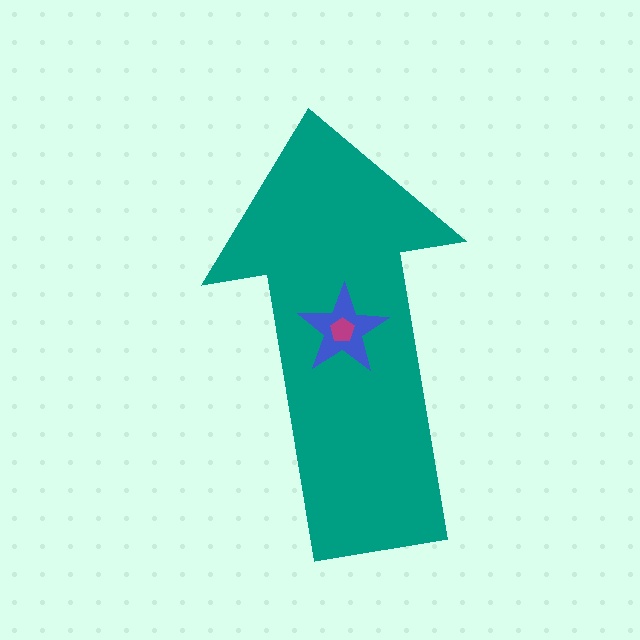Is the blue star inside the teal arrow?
Yes.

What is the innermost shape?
The magenta pentagon.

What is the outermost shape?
The teal arrow.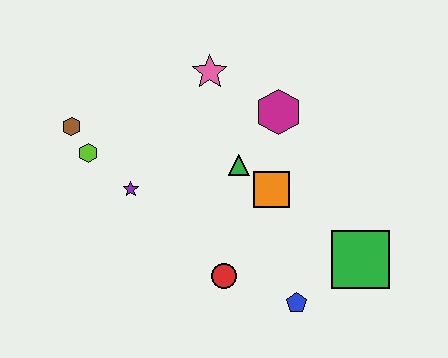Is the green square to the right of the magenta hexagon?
Yes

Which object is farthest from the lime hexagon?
The green square is farthest from the lime hexagon.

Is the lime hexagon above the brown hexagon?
No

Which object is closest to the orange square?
The green triangle is closest to the orange square.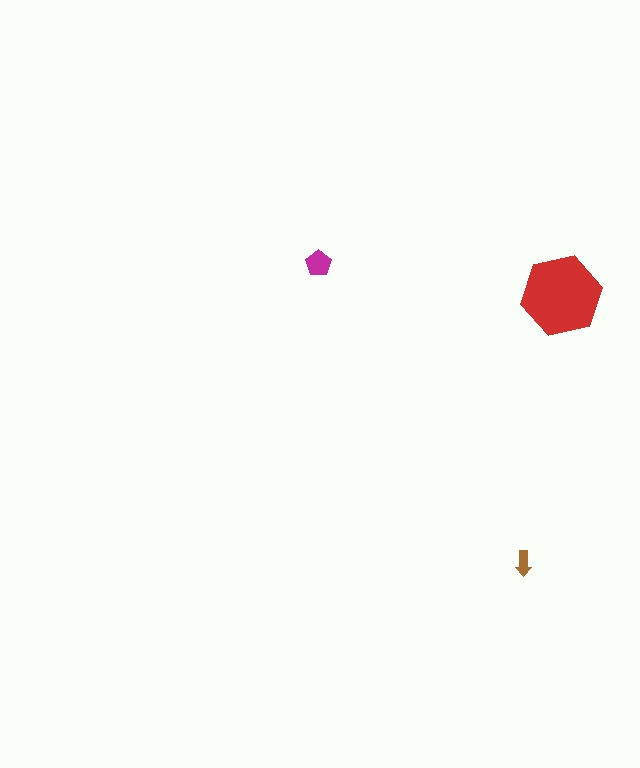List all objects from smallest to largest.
The brown arrow, the magenta pentagon, the red hexagon.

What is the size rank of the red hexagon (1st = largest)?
1st.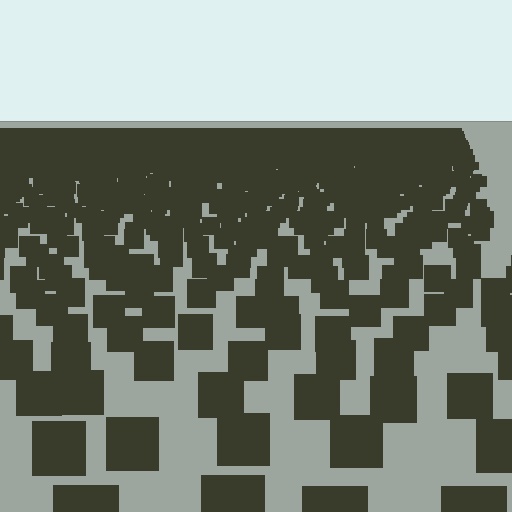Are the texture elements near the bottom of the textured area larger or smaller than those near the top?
Larger. Near the bottom, elements are closer to the viewer and appear at a bigger on-screen size.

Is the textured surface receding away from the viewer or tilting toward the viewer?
The surface is receding away from the viewer. Texture elements get smaller and denser toward the top.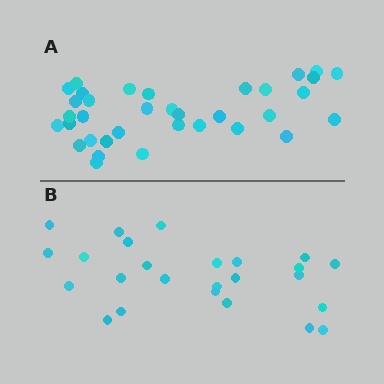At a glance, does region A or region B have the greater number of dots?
Region A (the top region) has more dots.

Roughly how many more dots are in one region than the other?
Region A has roughly 10 or so more dots than region B.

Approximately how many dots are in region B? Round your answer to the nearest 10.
About 20 dots. (The exact count is 25, which rounds to 20.)